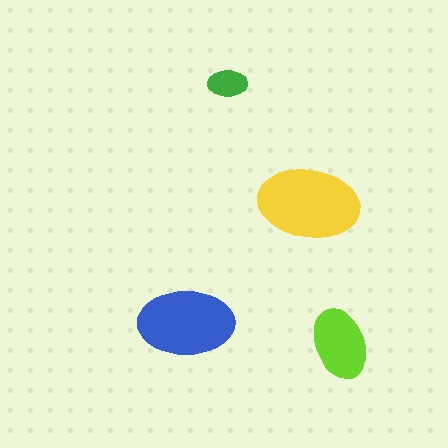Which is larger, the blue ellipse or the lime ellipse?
The blue one.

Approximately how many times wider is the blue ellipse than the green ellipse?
About 2.5 times wider.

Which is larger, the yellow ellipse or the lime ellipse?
The yellow one.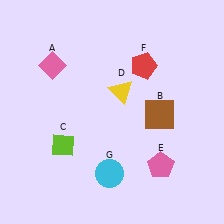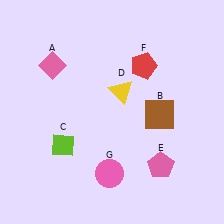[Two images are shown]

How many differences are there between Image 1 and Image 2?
There is 1 difference between the two images.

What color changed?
The circle (G) changed from cyan in Image 1 to pink in Image 2.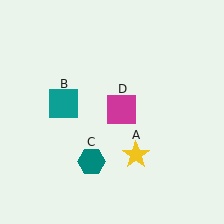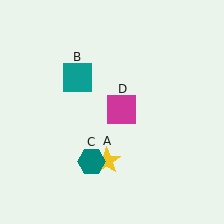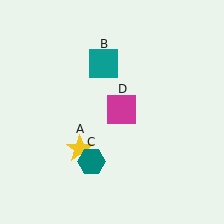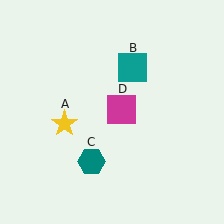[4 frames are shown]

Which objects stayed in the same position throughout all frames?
Teal hexagon (object C) and magenta square (object D) remained stationary.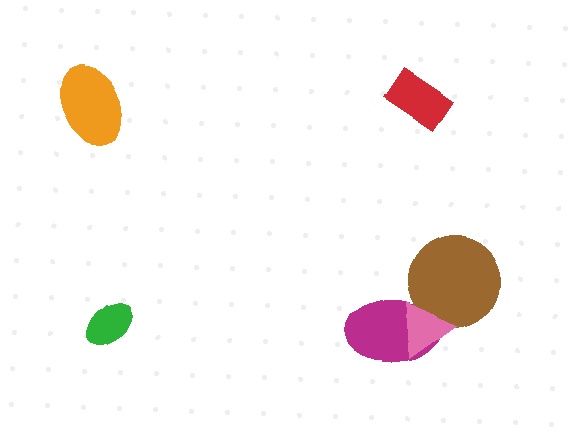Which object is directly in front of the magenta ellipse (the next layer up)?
The brown circle is directly in front of the magenta ellipse.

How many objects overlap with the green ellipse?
0 objects overlap with the green ellipse.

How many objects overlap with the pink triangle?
2 objects overlap with the pink triangle.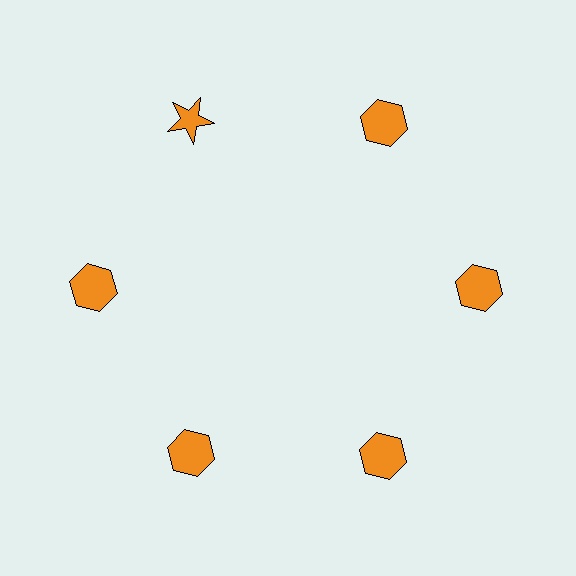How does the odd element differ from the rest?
It has a different shape: star instead of hexagon.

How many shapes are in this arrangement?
There are 6 shapes arranged in a ring pattern.